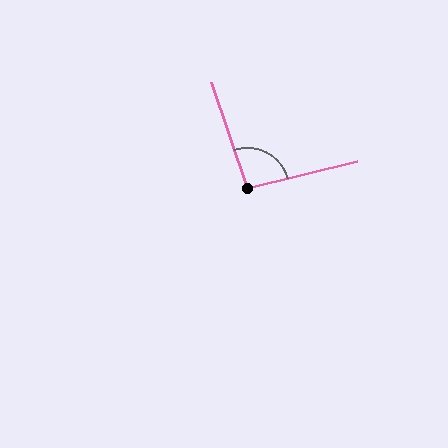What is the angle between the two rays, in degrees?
Approximately 95 degrees.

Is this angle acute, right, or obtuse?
It is approximately a right angle.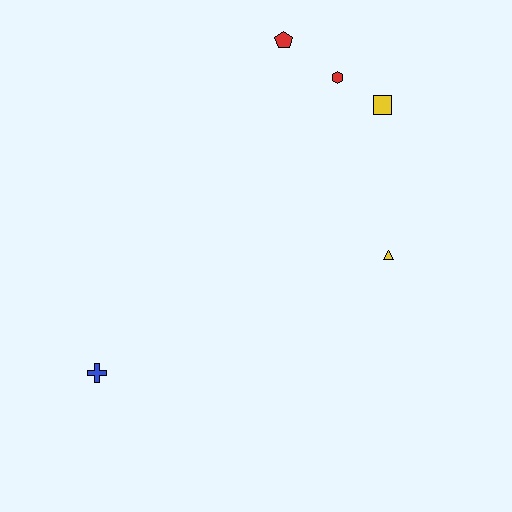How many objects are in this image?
There are 5 objects.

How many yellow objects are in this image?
There are 2 yellow objects.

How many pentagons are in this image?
There is 1 pentagon.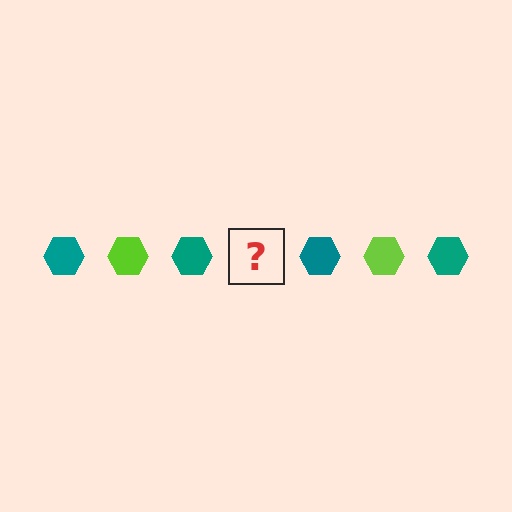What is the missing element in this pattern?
The missing element is a lime hexagon.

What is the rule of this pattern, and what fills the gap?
The rule is that the pattern cycles through teal, lime hexagons. The gap should be filled with a lime hexagon.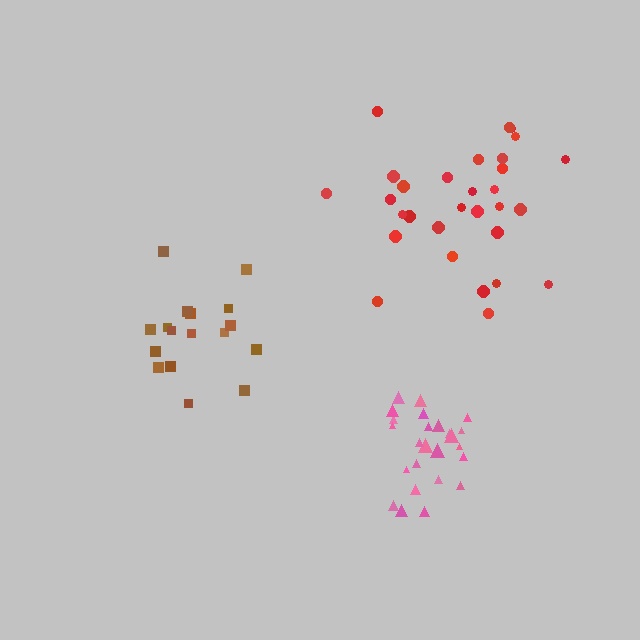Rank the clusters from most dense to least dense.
brown, pink, red.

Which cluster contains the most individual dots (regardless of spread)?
Red (30).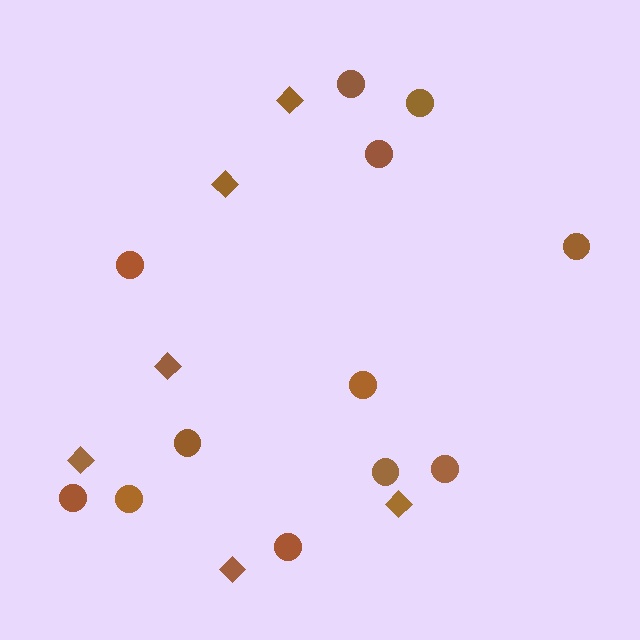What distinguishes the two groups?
There are 2 groups: one group of circles (12) and one group of diamonds (6).